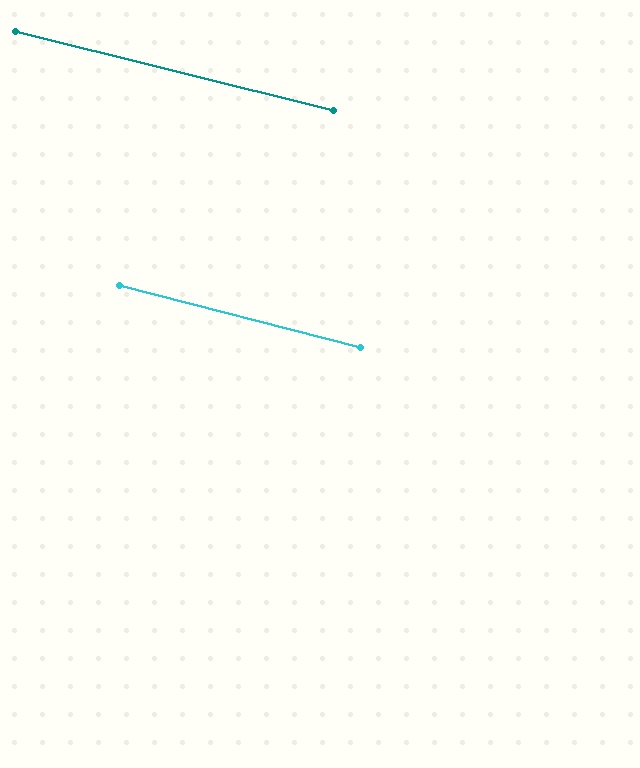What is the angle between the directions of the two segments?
Approximately 1 degree.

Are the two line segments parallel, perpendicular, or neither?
Parallel — their directions differ by only 0.6°.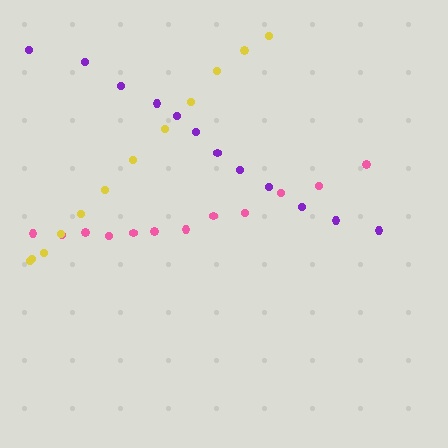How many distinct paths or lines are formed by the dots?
There are 3 distinct paths.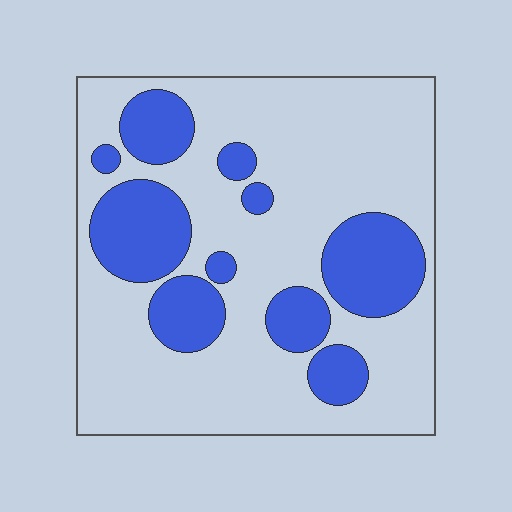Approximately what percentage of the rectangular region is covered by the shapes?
Approximately 30%.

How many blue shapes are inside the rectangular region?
10.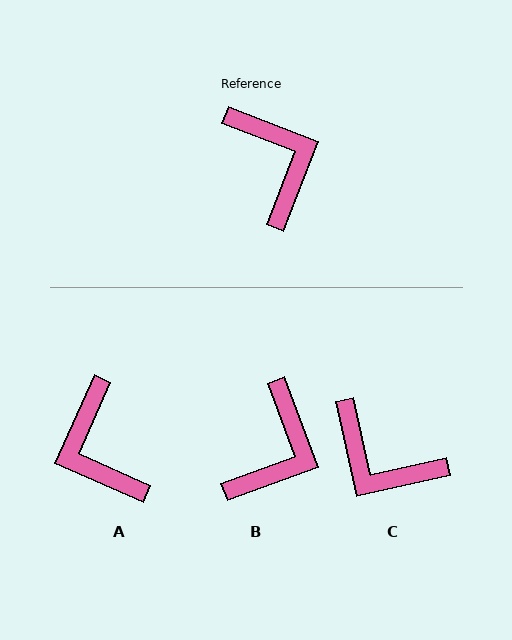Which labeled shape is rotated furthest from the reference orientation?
A, about 177 degrees away.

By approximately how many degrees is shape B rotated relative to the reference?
Approximately 48 degrees clockwise.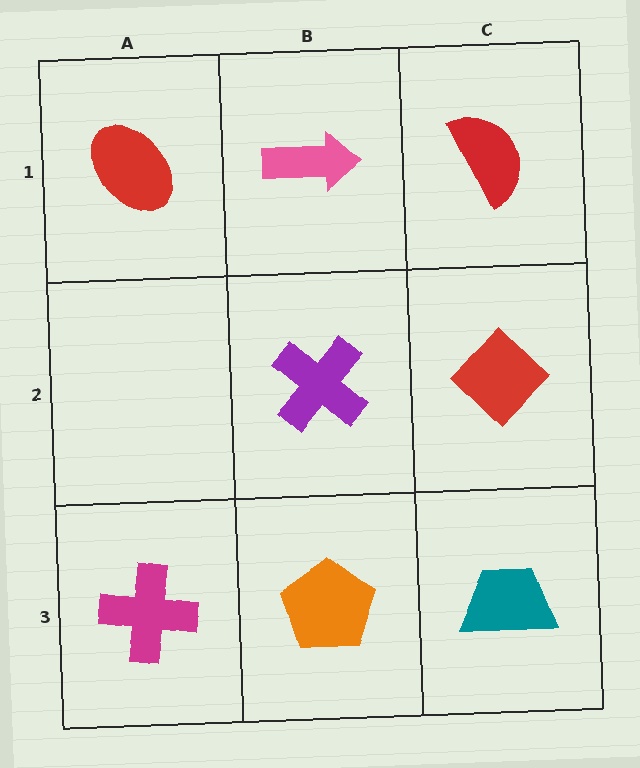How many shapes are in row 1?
3 shapes.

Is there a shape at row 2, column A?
No, that cell is empty.